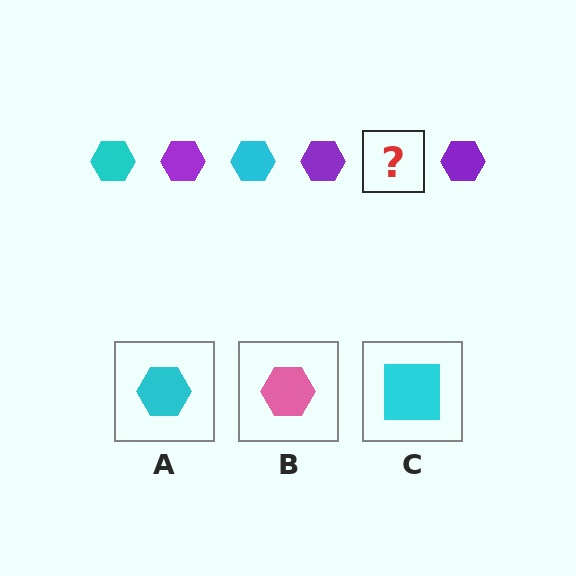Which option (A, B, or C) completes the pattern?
A.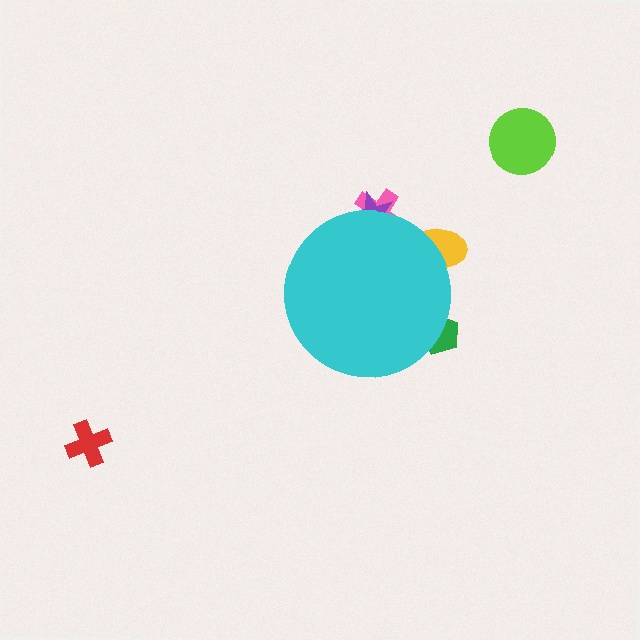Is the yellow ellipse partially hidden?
Yes, the yellow ellipse is partially hidden behind the cyan circle.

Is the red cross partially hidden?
No, the red cross is fully visible.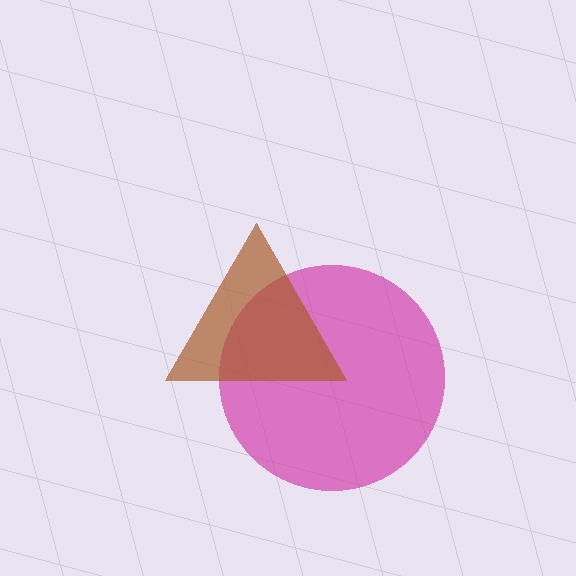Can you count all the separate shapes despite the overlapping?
Yes, there are 2 separate shapes.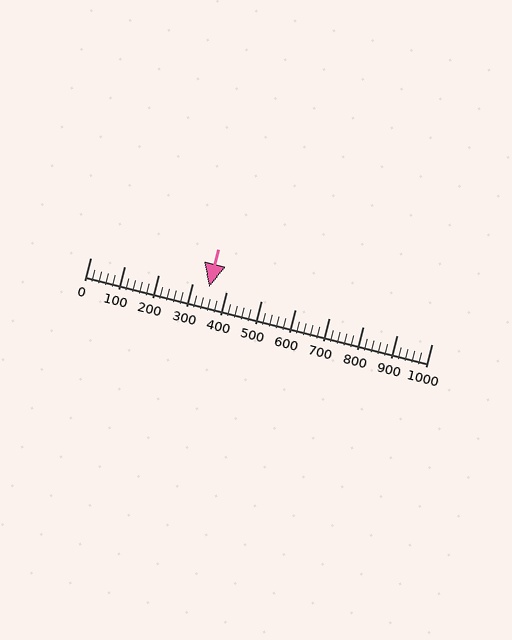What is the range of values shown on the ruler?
The ruler shows values from 0 to 1000.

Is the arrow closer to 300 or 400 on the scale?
The arrow is closer to 300.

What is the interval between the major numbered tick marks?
The major tick marks are spaced 100 units apart.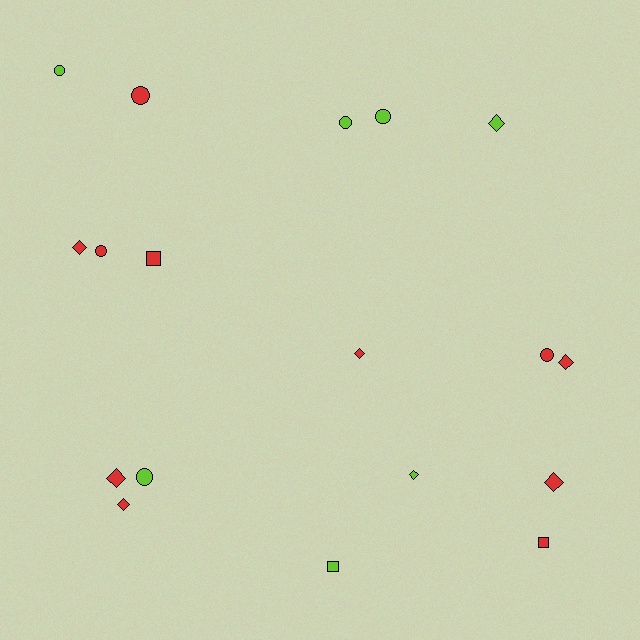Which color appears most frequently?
Red, with 11 objects.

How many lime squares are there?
There is 1 lime square.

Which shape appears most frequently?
Diamond, with 8 objects.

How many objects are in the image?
There are 18 objects.